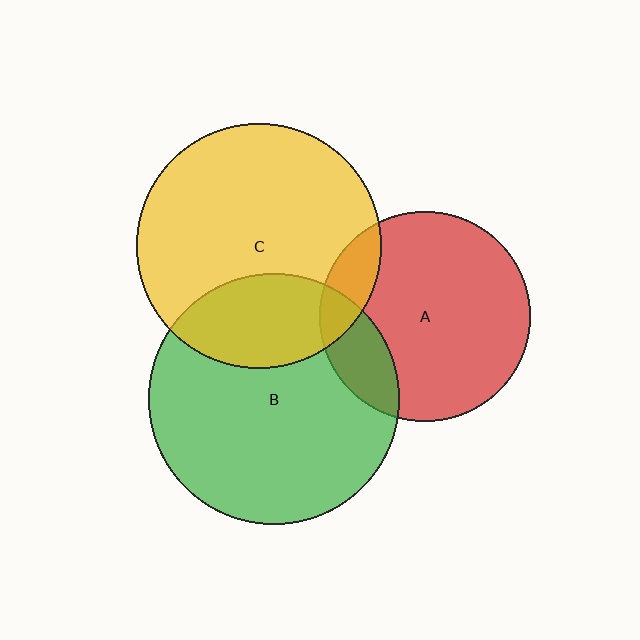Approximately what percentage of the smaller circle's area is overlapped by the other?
Approximately 20%.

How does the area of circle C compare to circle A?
Approximately 1.4 times.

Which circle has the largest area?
Circle B (green).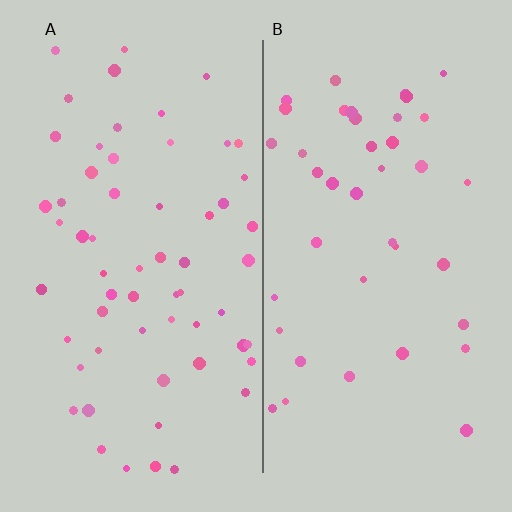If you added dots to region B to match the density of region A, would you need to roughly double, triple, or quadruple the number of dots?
Approximately double.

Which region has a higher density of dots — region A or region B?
A (the left).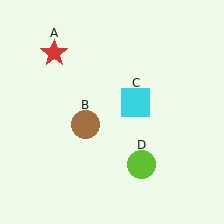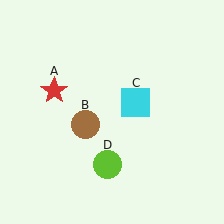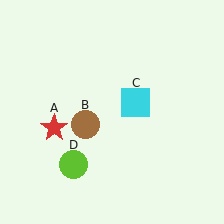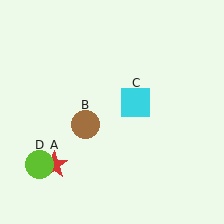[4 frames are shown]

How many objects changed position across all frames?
2 objects changed position: red star (object A), lime circle (object D).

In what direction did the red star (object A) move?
The red star (object A) moved down.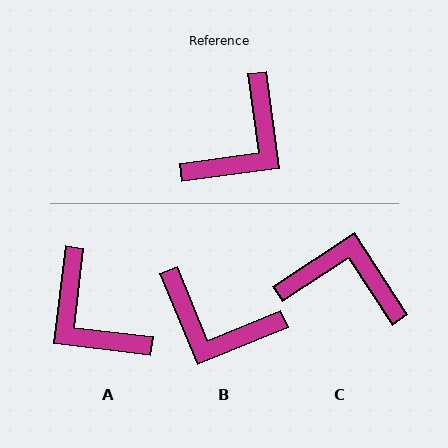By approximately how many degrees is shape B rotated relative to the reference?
Approximately 75 degrees clockwise.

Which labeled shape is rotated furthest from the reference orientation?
C, about 116 degrees away.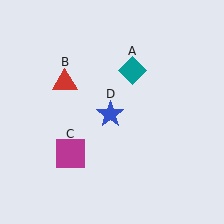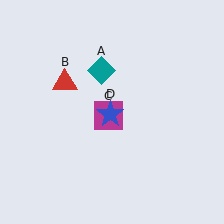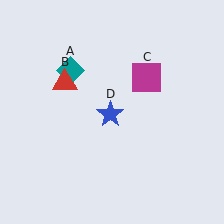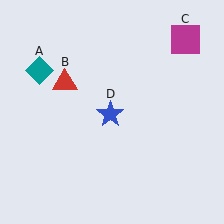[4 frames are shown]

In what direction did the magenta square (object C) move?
The magenta square (object C) moved up and to the right.